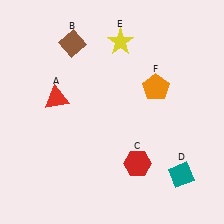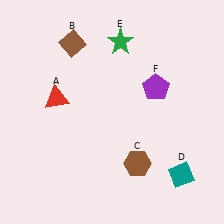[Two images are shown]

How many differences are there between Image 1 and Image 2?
There are 3 differences between the two images.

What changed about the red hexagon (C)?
In Image 1, C is red. In Image 2, it changed to brown.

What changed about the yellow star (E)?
In Image 1, E is yellow. In Image 2, it changed to green.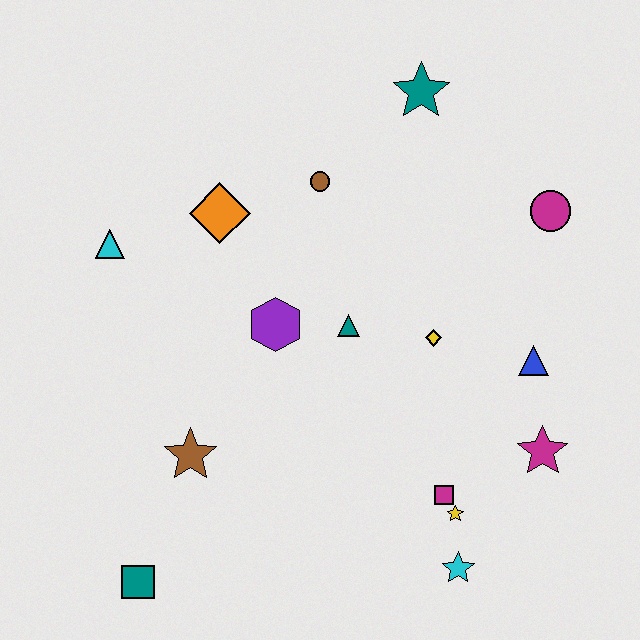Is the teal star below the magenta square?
No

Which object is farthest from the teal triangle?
The teal square is farthest from the teal triangle.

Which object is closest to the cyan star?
The yellow star is closest to the cyan star.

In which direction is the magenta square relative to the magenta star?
The magenta square is to the left of the magenta star.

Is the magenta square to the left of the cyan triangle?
No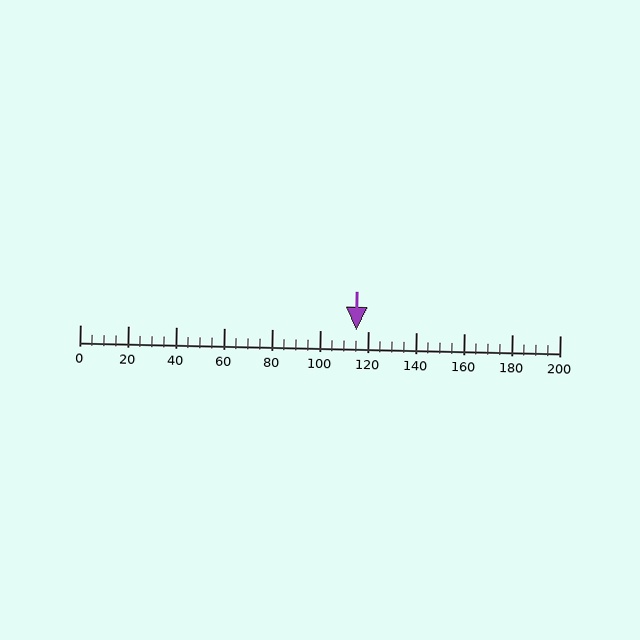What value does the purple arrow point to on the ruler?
The purple arrow points to approximately 115.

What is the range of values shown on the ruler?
The ruler shows values from 0 to 200.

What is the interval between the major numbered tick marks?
The major tick marks are spaced 20 units apart.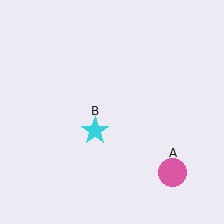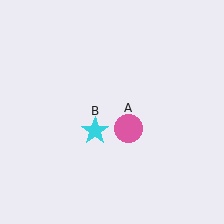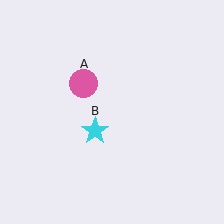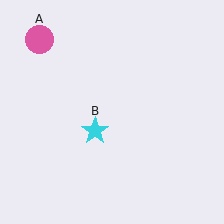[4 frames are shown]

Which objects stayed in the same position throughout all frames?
Cyan star (object B) remained stationary.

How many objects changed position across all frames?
1 object changed position: pink circle (object A).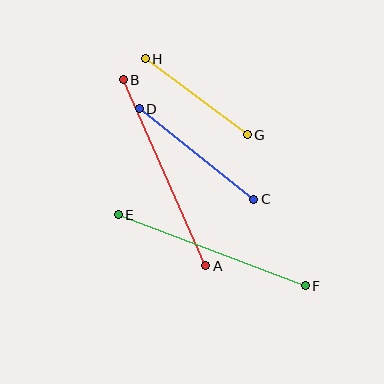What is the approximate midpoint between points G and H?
The midpoint is at approximately (196, 97) pixels.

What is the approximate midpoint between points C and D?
The midpoint is at approximately (197, 154) pixels.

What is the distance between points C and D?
The distance is approximately 146 pixels.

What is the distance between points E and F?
The distance is approximately 200 pixels.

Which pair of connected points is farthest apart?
Points A and B are farthest apart.